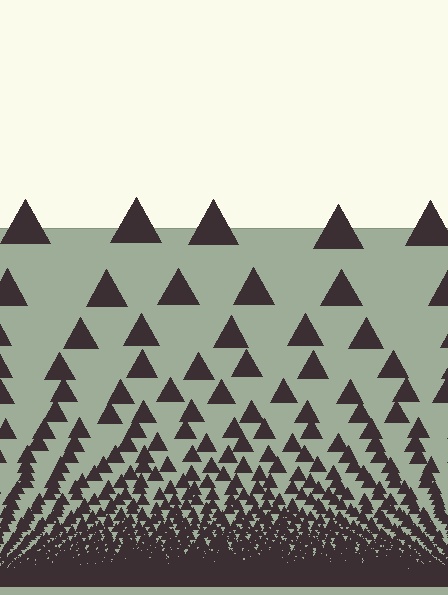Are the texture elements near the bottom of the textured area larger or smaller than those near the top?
Smaller. The gradient is inverted — elements near the bottom are smaller and denser.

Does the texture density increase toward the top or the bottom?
Density increases toward the bottom.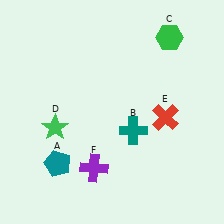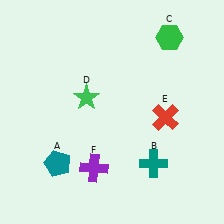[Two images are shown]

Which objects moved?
The objects that moved are: the teal cross (B), the green star (D).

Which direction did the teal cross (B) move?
The teal cross (B) moved down.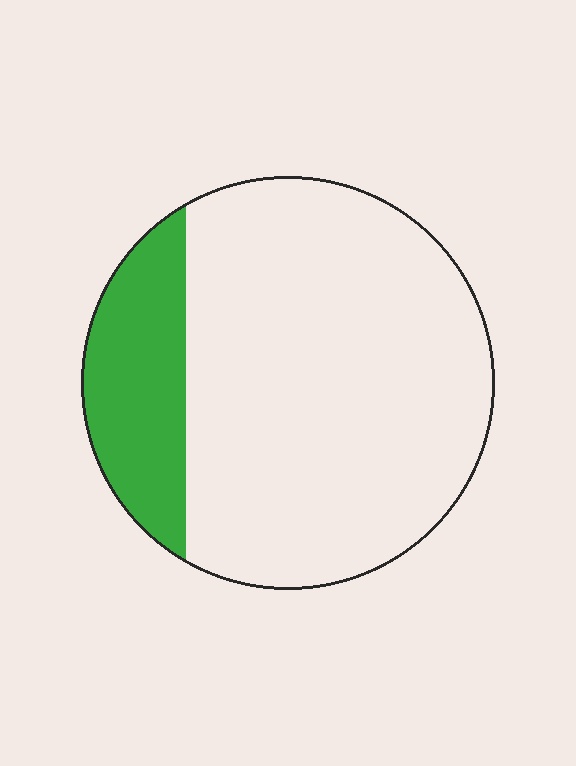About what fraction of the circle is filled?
About one fifth (1/5).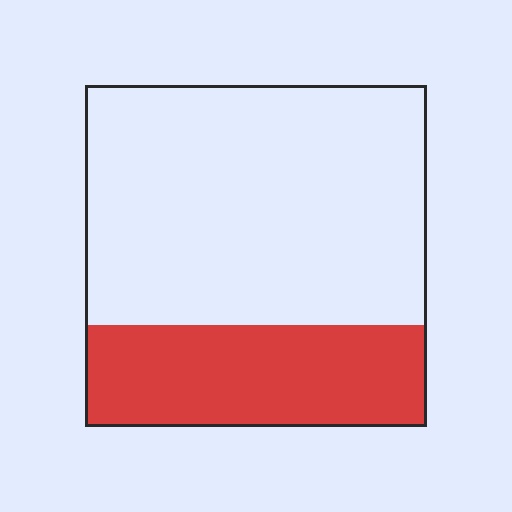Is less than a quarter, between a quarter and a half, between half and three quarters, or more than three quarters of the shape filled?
Between a quarter and a half.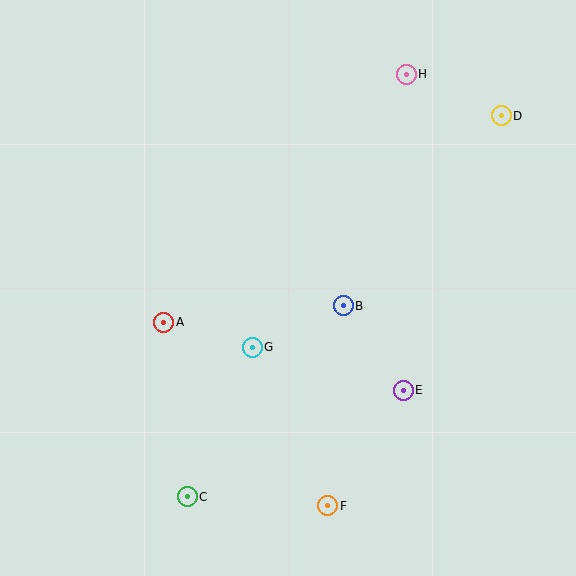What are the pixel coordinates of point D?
Point D is at (501, 116).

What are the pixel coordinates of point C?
Point C is at (187, 497).